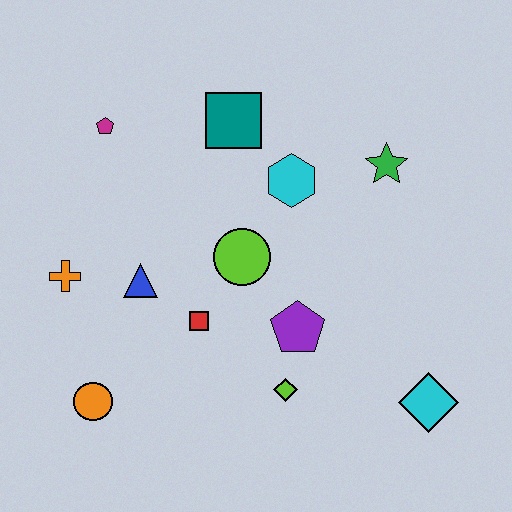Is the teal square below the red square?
No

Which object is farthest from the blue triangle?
The cyan diamond is farthest from the blue triangle.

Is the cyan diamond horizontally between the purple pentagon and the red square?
No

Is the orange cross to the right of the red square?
No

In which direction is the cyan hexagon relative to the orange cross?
The cyan hexagon is to the right of the orange cross.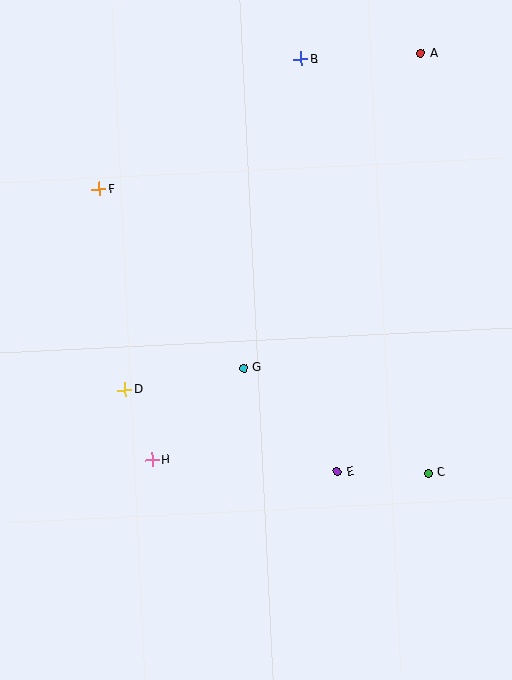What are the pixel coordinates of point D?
Point D is at (125, 390).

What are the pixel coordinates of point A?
Point A is at (421, 53).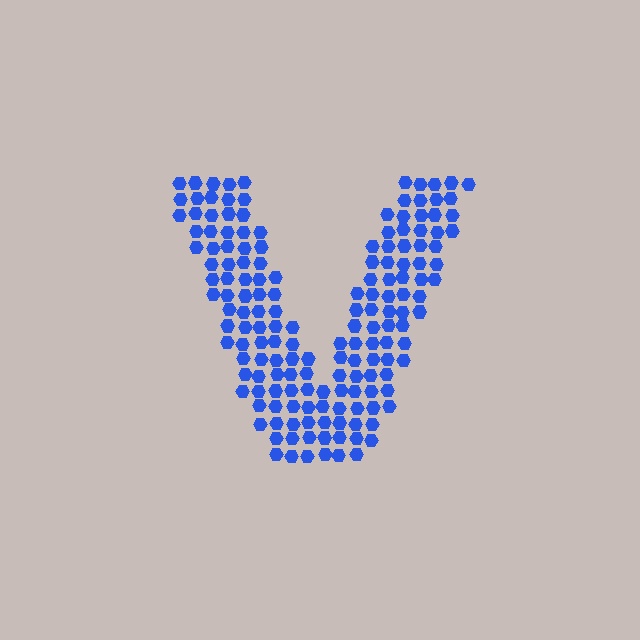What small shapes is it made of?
It is made of small hexagons.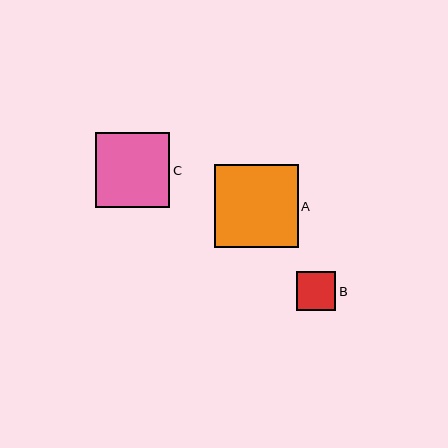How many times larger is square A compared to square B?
Square A is approximately 2.1 times the size of square B.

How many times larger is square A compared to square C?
Square A is approximately 1.1 times the size of square C.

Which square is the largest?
Square A is the largest with a size of approximately 83 pixels.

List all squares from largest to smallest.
From largest to smallest: A, C, B.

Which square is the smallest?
Square B is the smallest with a size of approximately 39 pixels.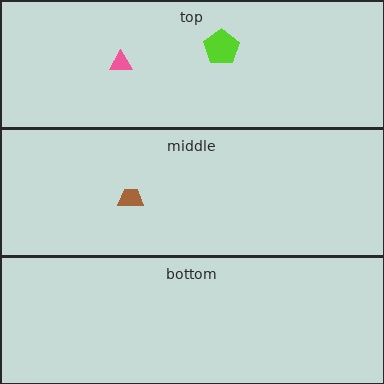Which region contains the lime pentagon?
The top region.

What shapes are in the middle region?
The brown trapezoid.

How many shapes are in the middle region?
1.